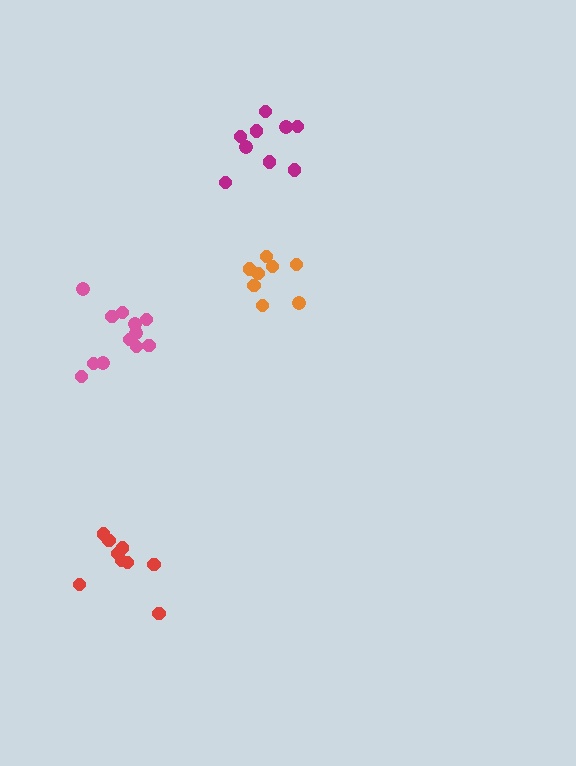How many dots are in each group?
Group 1: 9 dots, Group 2: 12 dots, Group 3: 8 dots, Group 4: 9 dots (38 total).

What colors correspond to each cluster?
The clusters are colored: red, pink, orange, magenta.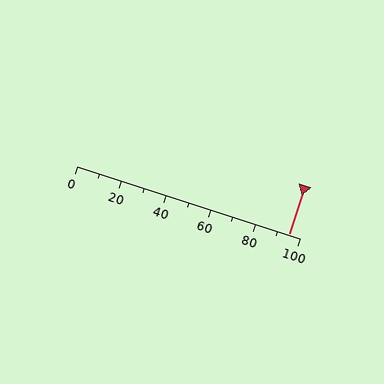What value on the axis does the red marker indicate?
The marker indicates approximately 95.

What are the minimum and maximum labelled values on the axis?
The axis runs from 0 to 100.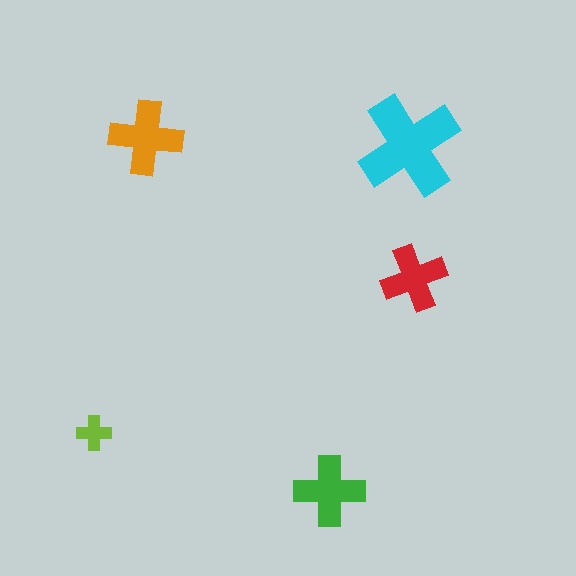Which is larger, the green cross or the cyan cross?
The cyan one.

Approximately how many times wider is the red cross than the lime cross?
About 2 times wider.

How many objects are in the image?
There are 5 objects in the image.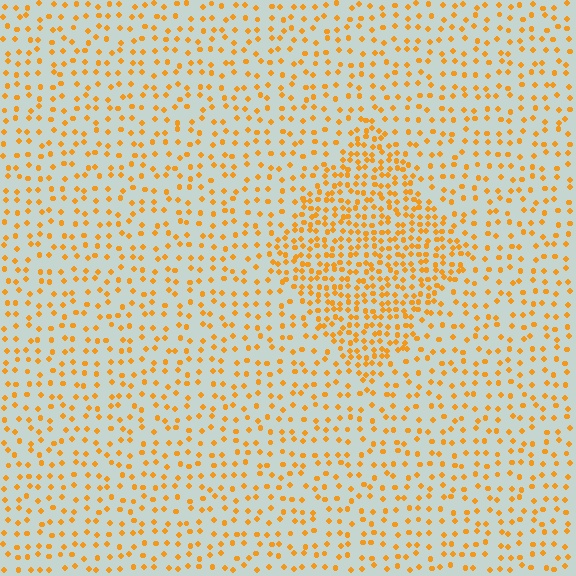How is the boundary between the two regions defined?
The boundary is defined by a change in element density (approximately 2.1x ratio). All elements are the same color, size, and shape.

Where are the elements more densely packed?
The elements are more densely packed inside the diamond boundary.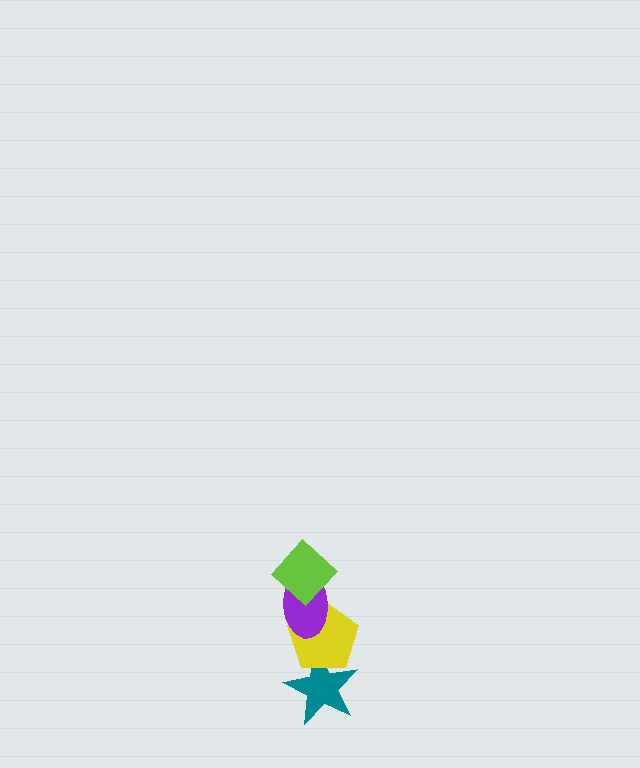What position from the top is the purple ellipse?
The purple ellipse is 2nd from the top.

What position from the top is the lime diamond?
The lime diamond is 1st from the top.